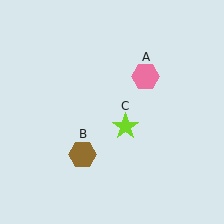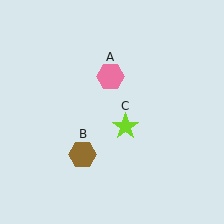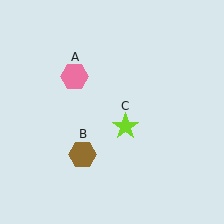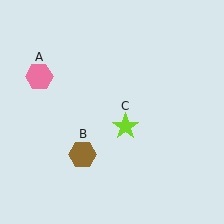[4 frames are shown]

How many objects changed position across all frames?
1 object changed position: pink hexagon (object A).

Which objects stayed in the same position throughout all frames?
Brown hexagon (object B) and lime star (object C) remained stationary.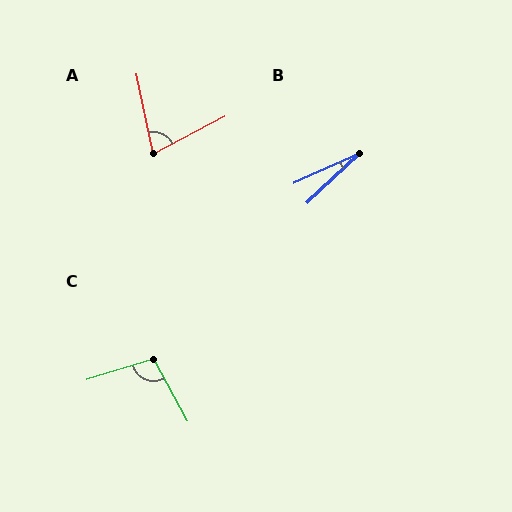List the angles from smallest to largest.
B (19°), A (74°), C (101°).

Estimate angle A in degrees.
Approximately 74 degrees.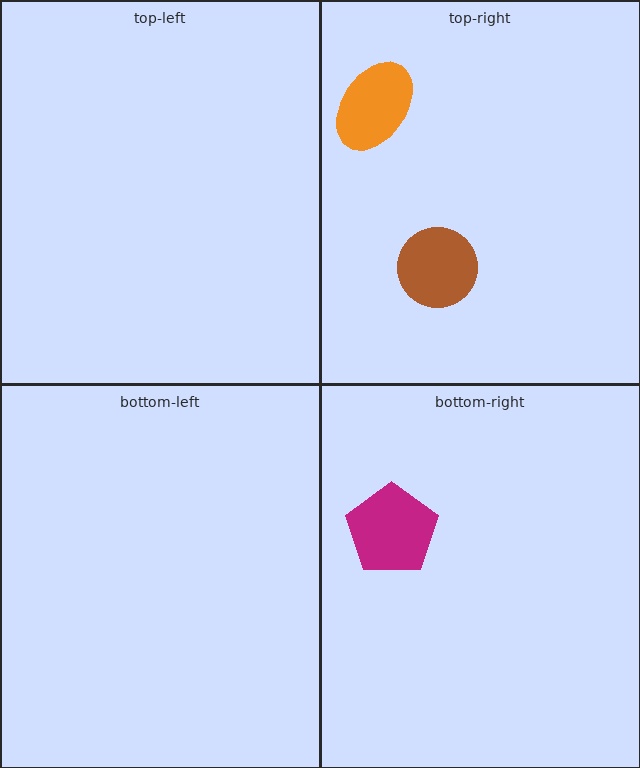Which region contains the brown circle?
The top-right region.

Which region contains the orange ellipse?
The top-right region.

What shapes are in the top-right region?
The orange ellipse, the brown circle.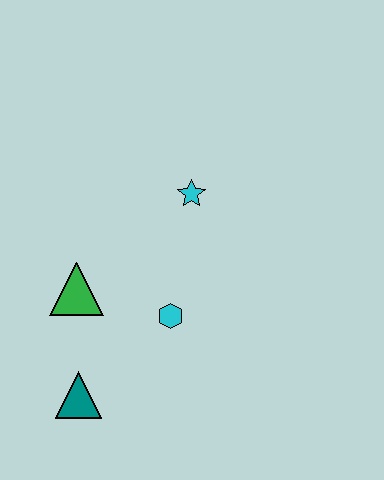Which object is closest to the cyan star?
The cyan hexagon is closest to the cyan star.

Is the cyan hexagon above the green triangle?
No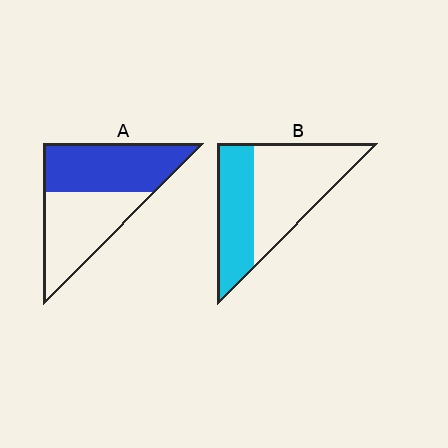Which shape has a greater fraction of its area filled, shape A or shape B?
Shape A.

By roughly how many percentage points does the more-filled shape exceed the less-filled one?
By roughly 10 percentage points (A over B).